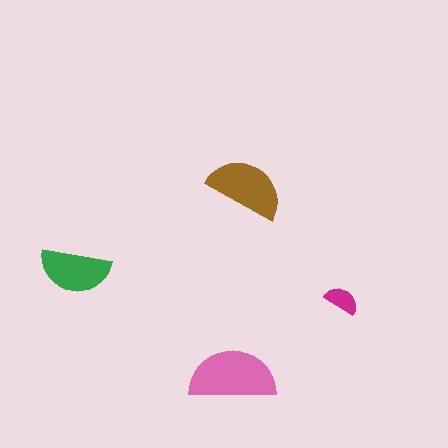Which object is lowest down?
The pink semicircle is bottommost.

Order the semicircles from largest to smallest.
the pink one, the brown one, the green one, the magenta one.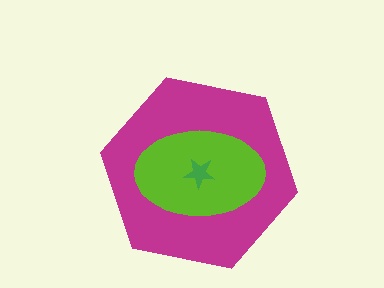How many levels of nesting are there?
3.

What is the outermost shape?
The magenta hexagon.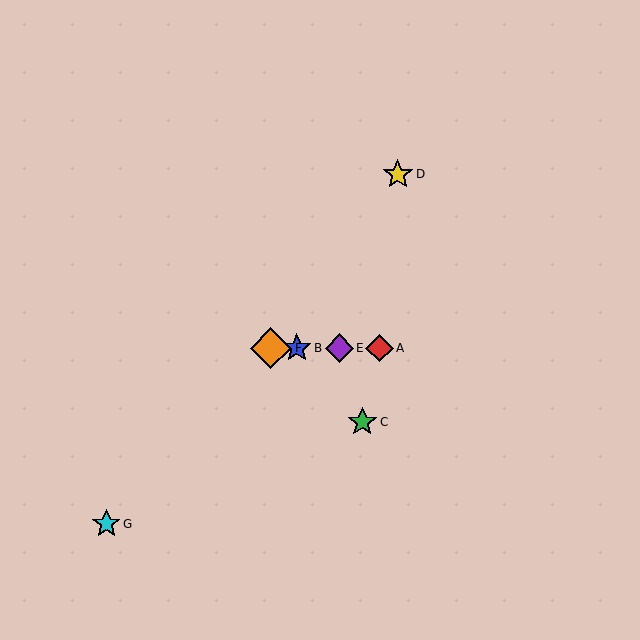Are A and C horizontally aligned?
No, A is at y≈348 and C is at y≈422.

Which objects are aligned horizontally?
Objects A, B, E, F are aligned horizontally.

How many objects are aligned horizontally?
4 objects (A, B, E, F) are aligned horizontally.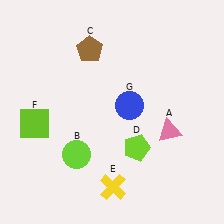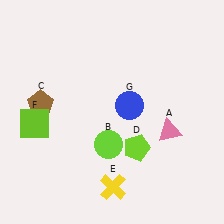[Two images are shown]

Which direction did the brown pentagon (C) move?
The brown pentagon (C) moved down.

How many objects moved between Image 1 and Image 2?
2 objects moved between the two images.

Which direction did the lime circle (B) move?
The lime circle (B) moved right.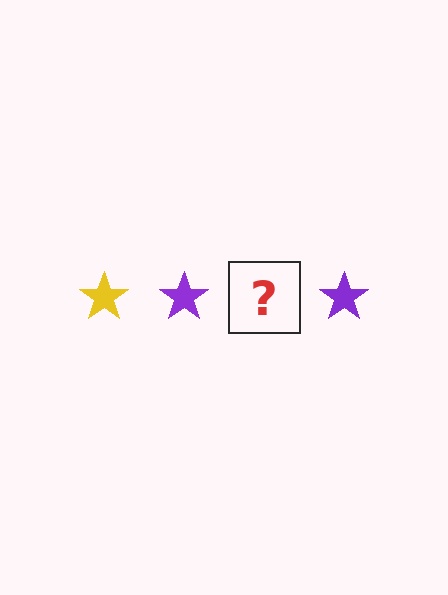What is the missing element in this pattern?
The missing element is a yellow star.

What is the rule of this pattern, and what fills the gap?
The rule is that the pattern cycles through yellow, purple stars. The gap should be filled with a yellow star.